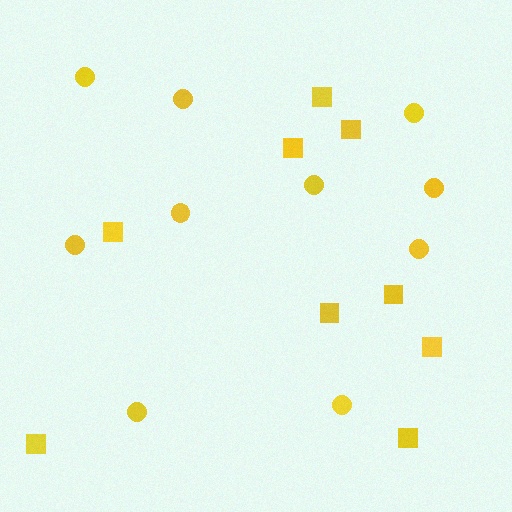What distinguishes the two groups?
There are 2 groups: one group of circles (10) and one group of squares (9).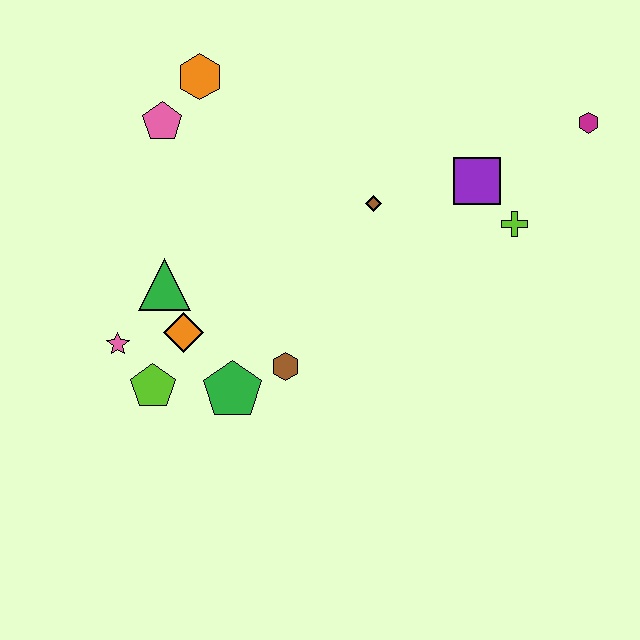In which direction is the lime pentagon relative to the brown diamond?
The lime pentagon is to the left of the brown diamond.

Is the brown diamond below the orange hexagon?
Yes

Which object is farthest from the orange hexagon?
The magenta hexagon is farthest from the orange hexagon.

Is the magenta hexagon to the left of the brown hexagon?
No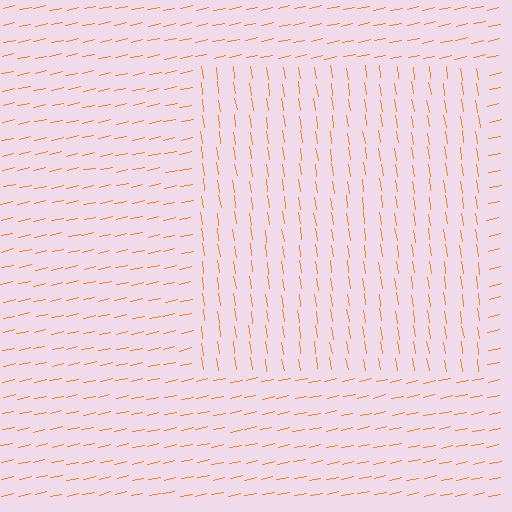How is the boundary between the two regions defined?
The boundary is defined purely by a change in line orientation (approximately 87 degrees difference). All lines are the same color and thickness.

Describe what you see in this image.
The image is filled with small orange line segments. A rectangle region in the image has lines oriented differently from the surrounding lines, creating a visible texture boundary.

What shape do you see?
I see a rectangle.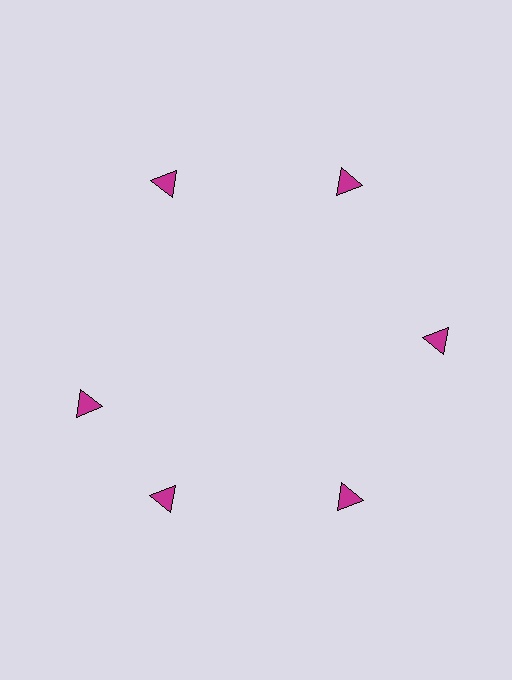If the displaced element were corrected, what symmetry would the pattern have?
It would have 6-fold rotational symmetry — the pattern would map onto itself every 60 degrees.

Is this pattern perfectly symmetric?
No. The 6 magenta triangles are arranged in a ring, but one element near the 9 o'clock position is rotated out of alignment along the ring, breaking the 6-fold rotational symmetry.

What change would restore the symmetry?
The symmetry would be restored by rotating it back into even spacing with its neighbors so that all 6 triangles sit at equal angles and equal distance from the center.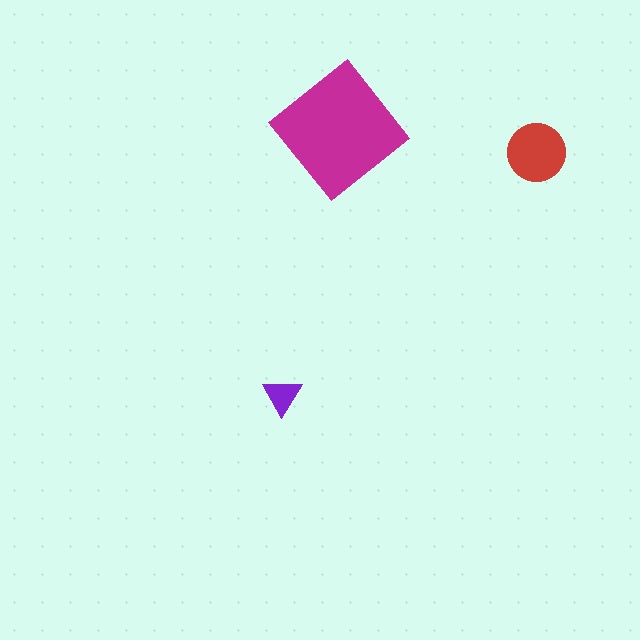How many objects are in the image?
There are 3 objects in the image.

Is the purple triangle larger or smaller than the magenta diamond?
Smaller.